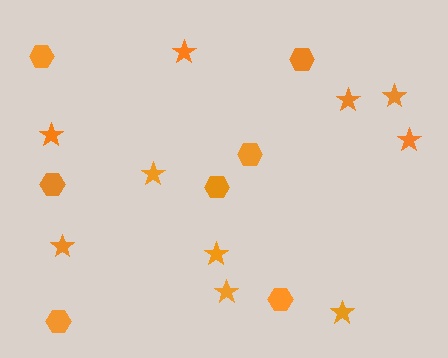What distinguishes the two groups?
There are 2 groups: one group of stars (10) and one group of hexagons (7).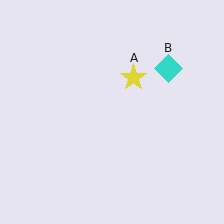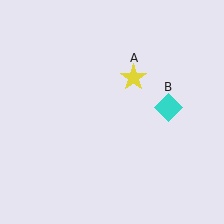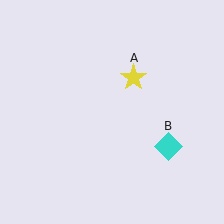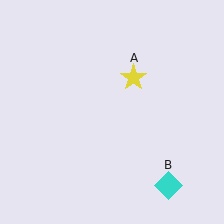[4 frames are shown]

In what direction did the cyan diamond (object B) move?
The cyan diamond (object B) moved down.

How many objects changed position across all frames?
1 object changed position: cyan diamond (object B).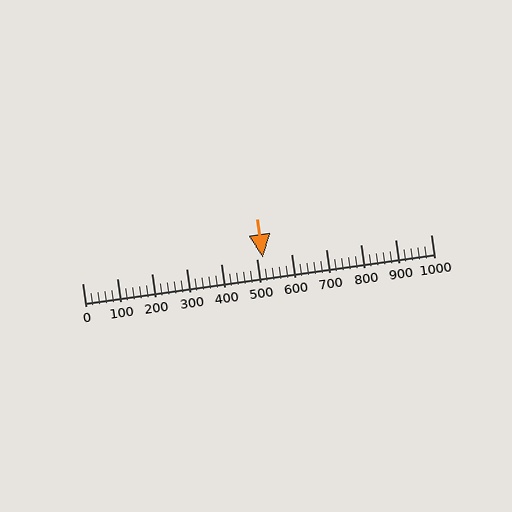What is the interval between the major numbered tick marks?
The major tick marks are spaced 100 units apart.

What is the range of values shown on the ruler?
The ruler shows values from 0 to 1000.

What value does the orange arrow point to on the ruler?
The orange arrow points to approximately 519.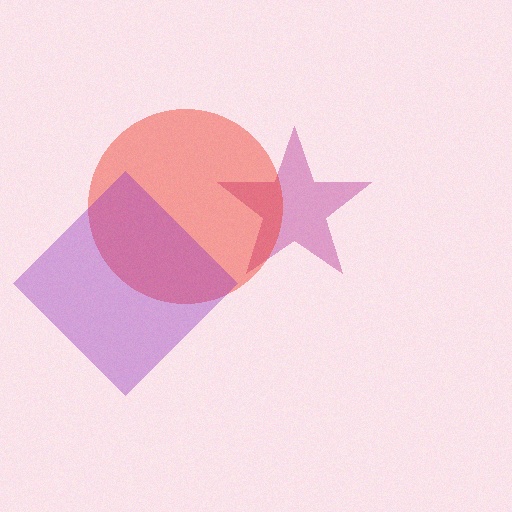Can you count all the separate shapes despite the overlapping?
Yes, there are 3 separate shapes.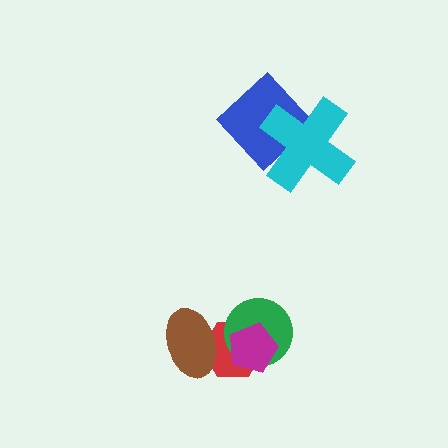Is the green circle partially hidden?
Yes, it is partially covered by another shape.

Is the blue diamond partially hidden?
Yes, it is partially covered by another shape.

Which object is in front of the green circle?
The magenta pentagon is in front of the green circle.